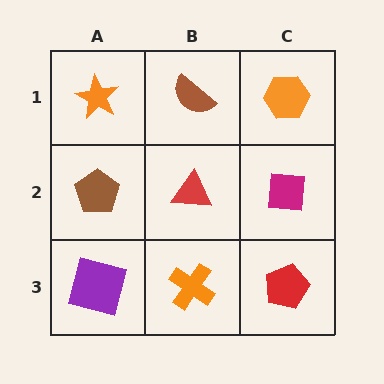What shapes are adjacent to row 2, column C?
An orange hexagon (row 1, column C), a red pentagon (row 3, column C), a red triangle (row 2, column B).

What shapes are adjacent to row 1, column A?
A brown pentagon (row 2, column A), a brown semicircle (row 1, column B).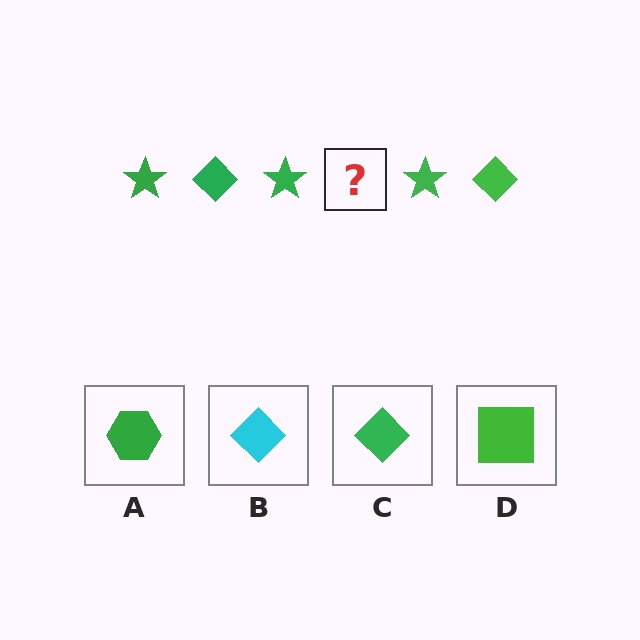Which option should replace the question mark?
Option C.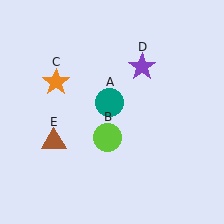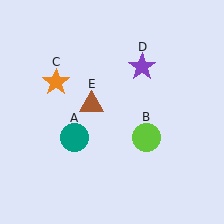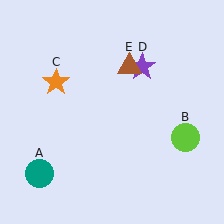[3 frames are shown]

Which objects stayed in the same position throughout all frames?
Orange star (object C) and purple star (object D) remained stationary.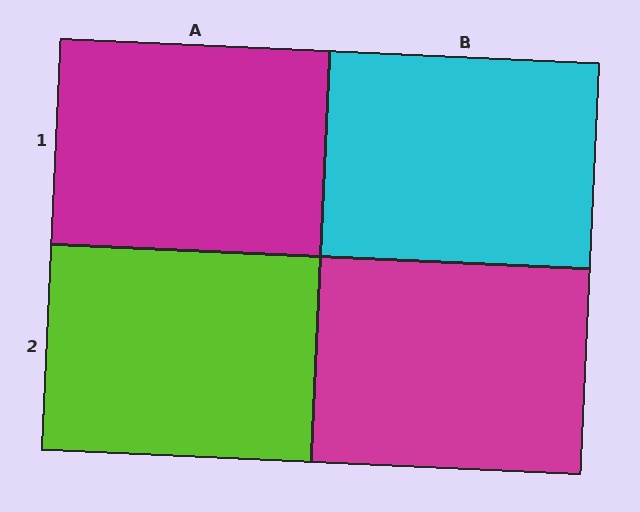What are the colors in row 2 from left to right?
Lime, magenta.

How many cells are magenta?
2 cells are magenta.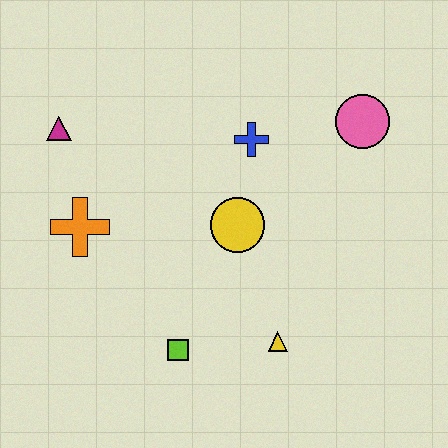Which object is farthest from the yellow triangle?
The magenta triangle is farthest from the yellow triangle.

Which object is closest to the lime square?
The yellow triangle is closest to the lime square.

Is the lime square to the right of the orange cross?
Yes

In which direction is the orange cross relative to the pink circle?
The orange cross is to the left of the pink circle.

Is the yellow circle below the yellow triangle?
No